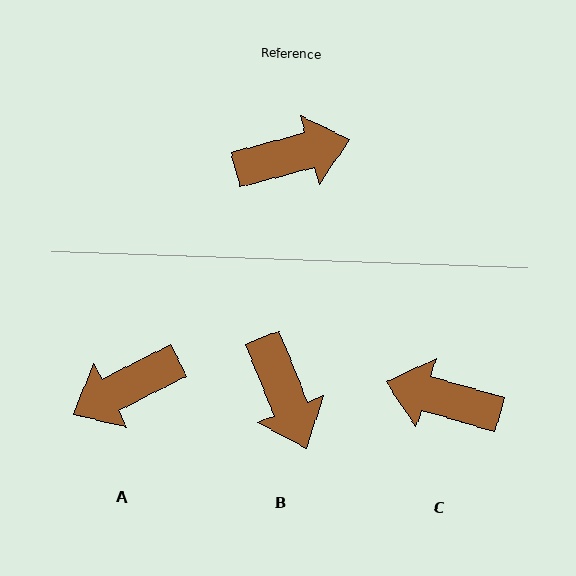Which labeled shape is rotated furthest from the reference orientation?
A, about 168 degrees away.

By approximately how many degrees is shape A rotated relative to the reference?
Approximately 168 degrees clockwise.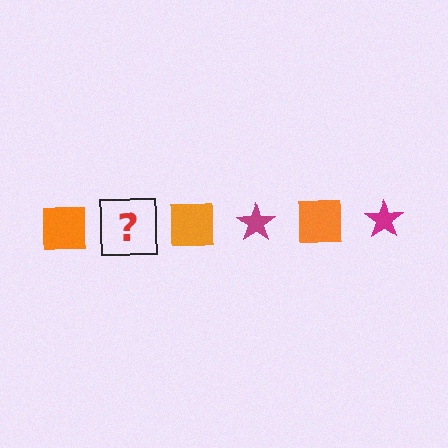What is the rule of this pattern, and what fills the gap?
The rule is that the pattern alternates between orange square and magenta star. The gap should be filled with a magenta star.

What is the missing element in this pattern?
The missing element is a magenta star.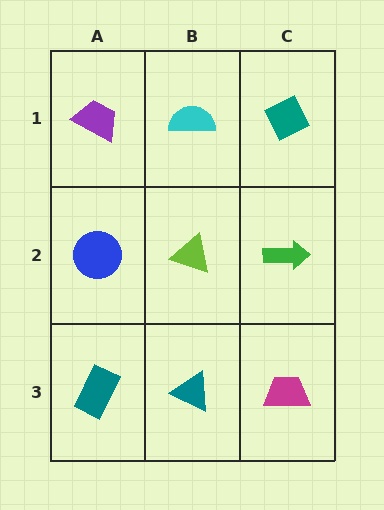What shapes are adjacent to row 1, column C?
A green arrow (row 2, column C), a cyan semicircle (row 1, column B).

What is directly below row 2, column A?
A teal rectangle.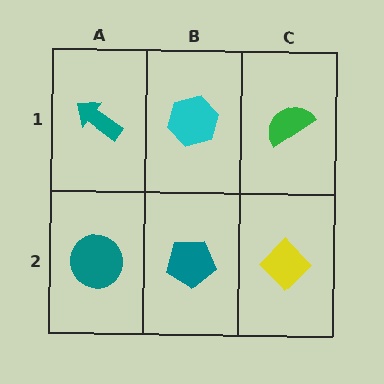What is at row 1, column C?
A green semicircle.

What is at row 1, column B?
A cyan hexagon.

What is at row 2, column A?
A teal circle.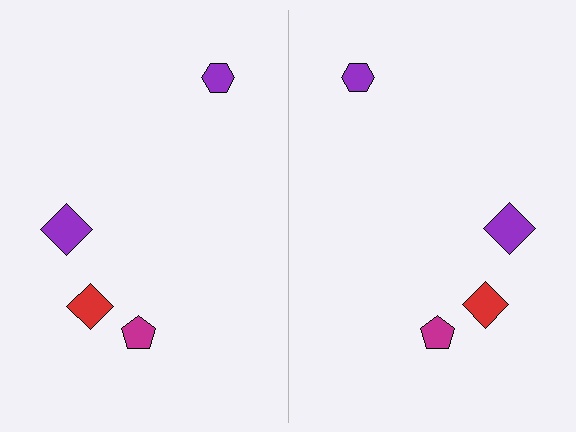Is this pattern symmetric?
Yes, this pattern has bilateral (reflection) symmetry.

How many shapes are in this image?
There are 8 shapes in this image.